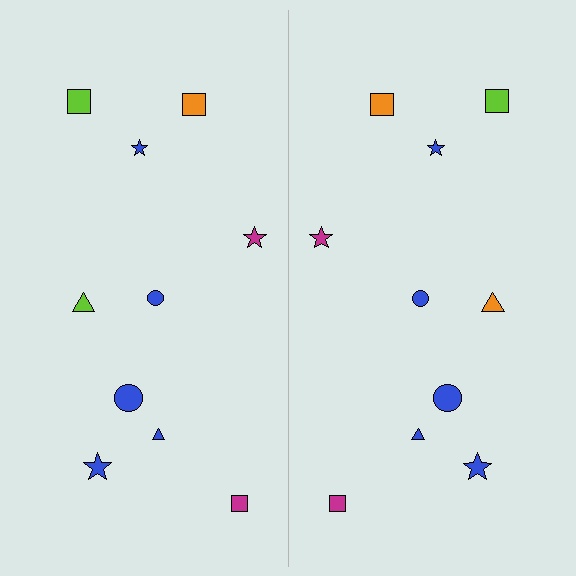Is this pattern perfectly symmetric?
No, the pattern is not perfectly symmetric. The orange triangle on the right side breaks the symmetry — its mirror counterpart is lime.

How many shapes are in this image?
There are 20 shapes in this image.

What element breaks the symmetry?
The orange triangle on the right side breaks the symmetry — its mirror counterpart is lime.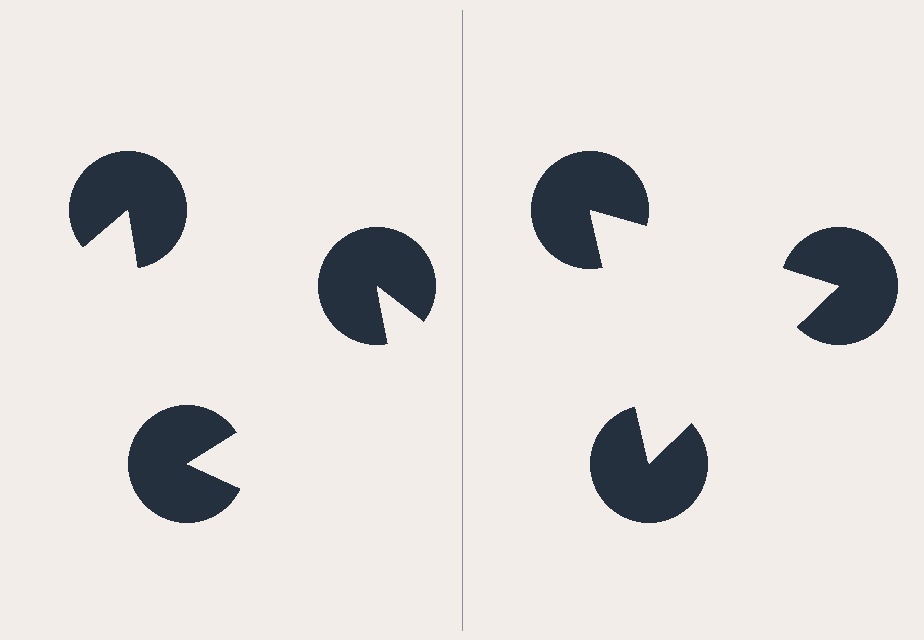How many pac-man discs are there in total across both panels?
6 — 3 on each side.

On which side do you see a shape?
An illusory triangle appears on the right side. On the left side the wedge cuts are rotated, so no coherent shape forms.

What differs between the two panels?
The pac-man discs are positioned identically on both sides; only the wedge orientations differ. On the right they align to a triangle; on the left they are misaligned.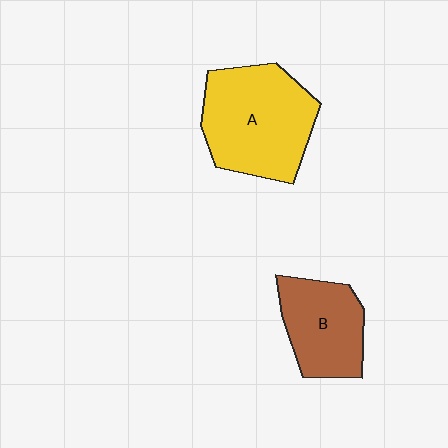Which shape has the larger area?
Shape A (yellow).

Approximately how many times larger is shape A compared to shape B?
Approximately 1.5 times.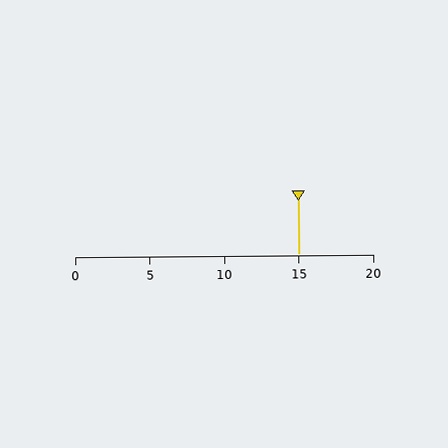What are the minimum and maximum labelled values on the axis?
The axis runs from 0 to 20.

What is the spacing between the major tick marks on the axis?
The major ticks are spaced 5 apart.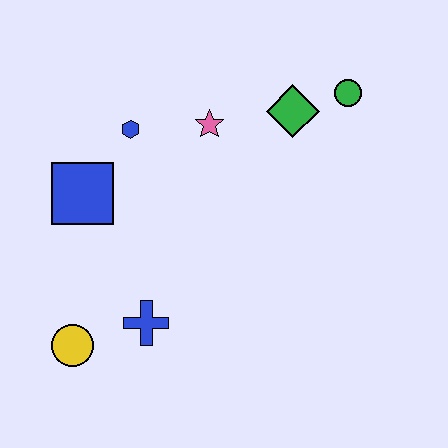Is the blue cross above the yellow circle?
Yes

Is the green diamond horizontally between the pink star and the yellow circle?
No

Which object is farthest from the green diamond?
The yellow circle is farthest from the green diamond.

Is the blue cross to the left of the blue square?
No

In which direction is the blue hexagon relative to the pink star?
The blue hexagon is to the left of the pink star.